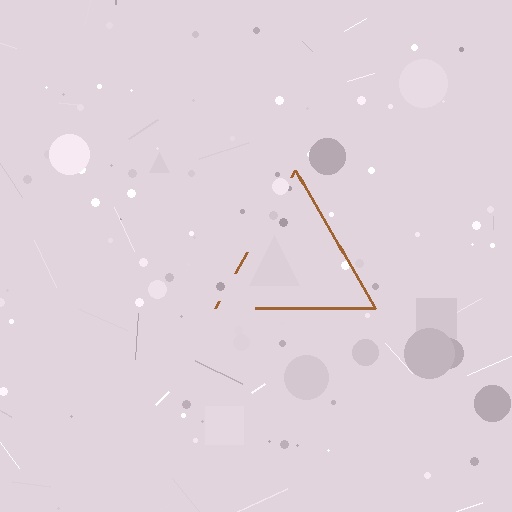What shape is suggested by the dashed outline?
The dashed outline suggests a triangle.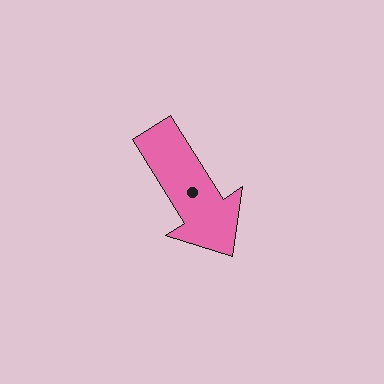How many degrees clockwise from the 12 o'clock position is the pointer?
Approximately 148 degrees.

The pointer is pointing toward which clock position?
Roughly 5 o'clock.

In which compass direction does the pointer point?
Southeast.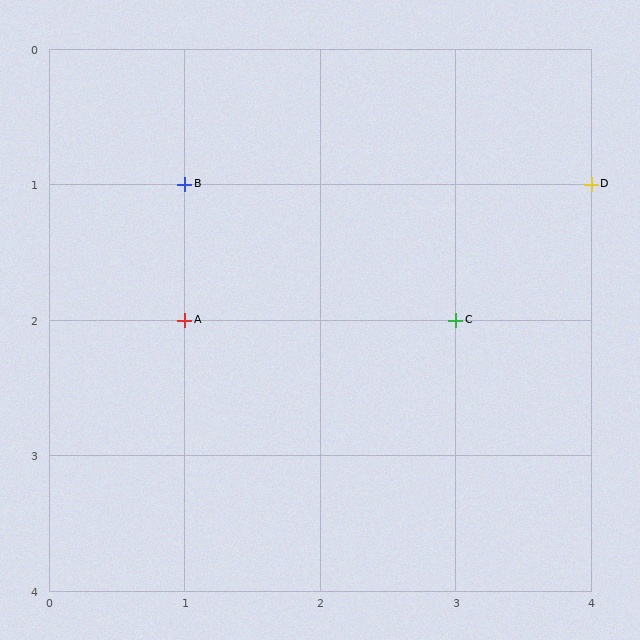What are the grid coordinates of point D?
Point D is at grid coordinates (4, 1).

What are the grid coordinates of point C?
Point C is at grid coordinates (3, 2).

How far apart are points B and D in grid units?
Points B and D are 3 columns apart.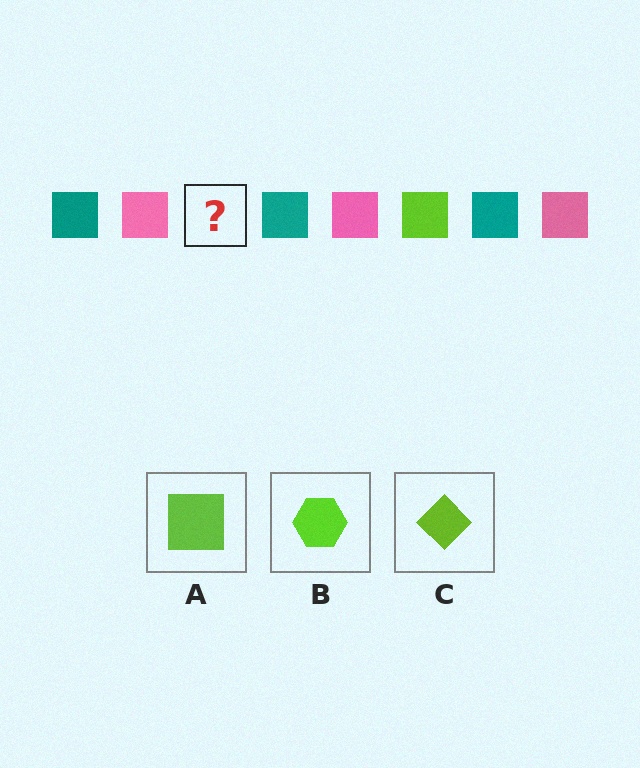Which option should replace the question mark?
Option A.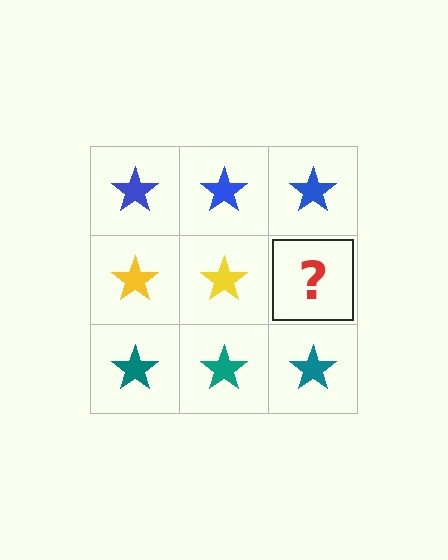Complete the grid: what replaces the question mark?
The question mark should be replaced with a yellow star.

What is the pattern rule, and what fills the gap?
The rule is that each row has a consistent color. The gap should be filled with a yellow star.